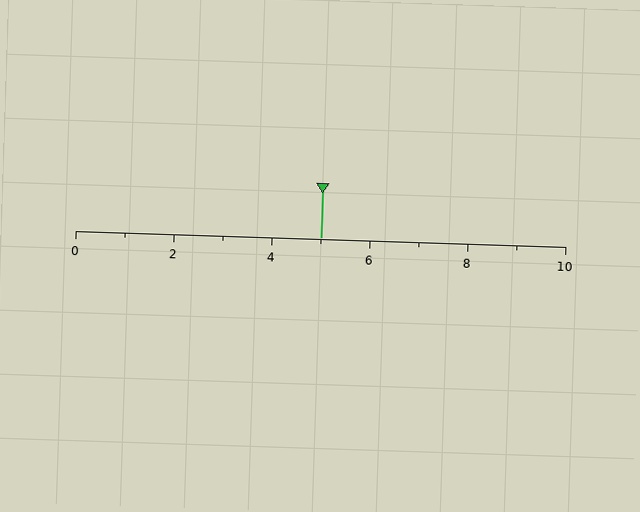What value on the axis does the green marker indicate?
The marker indicates approximately 5.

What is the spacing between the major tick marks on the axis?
The major ticks are spaced 2 apart.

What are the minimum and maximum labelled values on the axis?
The axis runs from 0 to 10.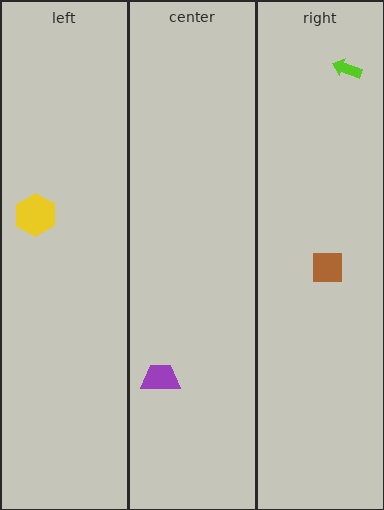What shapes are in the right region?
The lime arrow, the brown square.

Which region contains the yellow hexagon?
The left region.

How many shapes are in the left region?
1.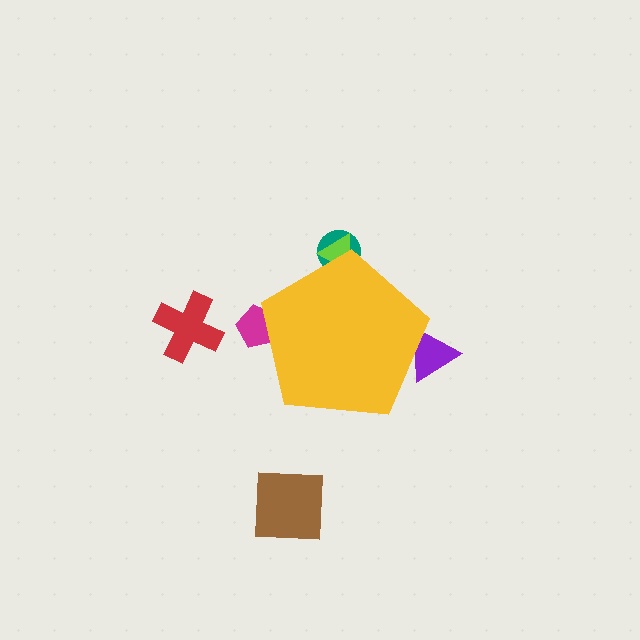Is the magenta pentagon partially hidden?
Yes, the magenta pentagon is partially hidden behind the yellow pentagon.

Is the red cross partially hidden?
No, the red cross is fully visible.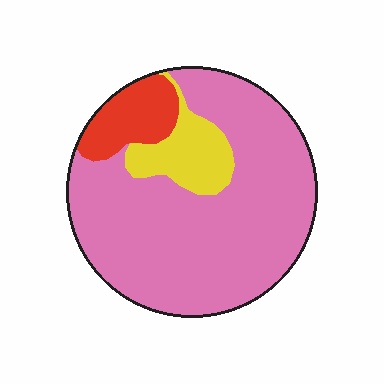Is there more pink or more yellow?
Pink.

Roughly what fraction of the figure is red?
Red takes up less than a sixth of the figure.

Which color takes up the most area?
Pink, at roughly 75%.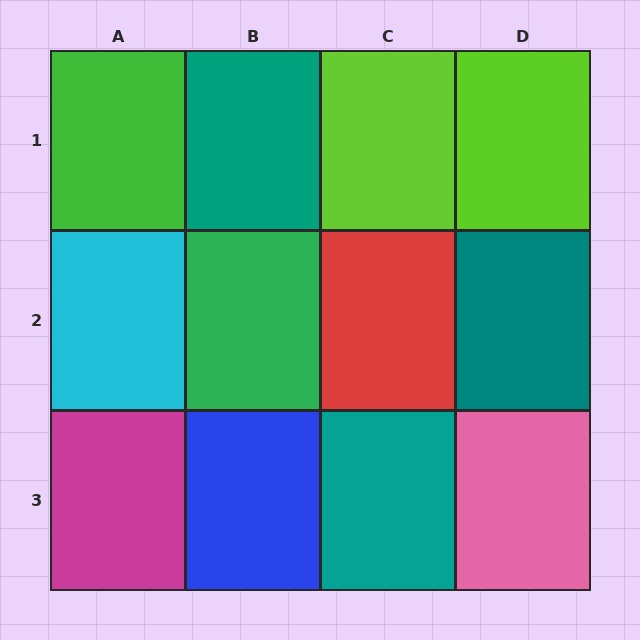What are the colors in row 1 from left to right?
Green, teal, lime, lime.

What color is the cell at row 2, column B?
Green.